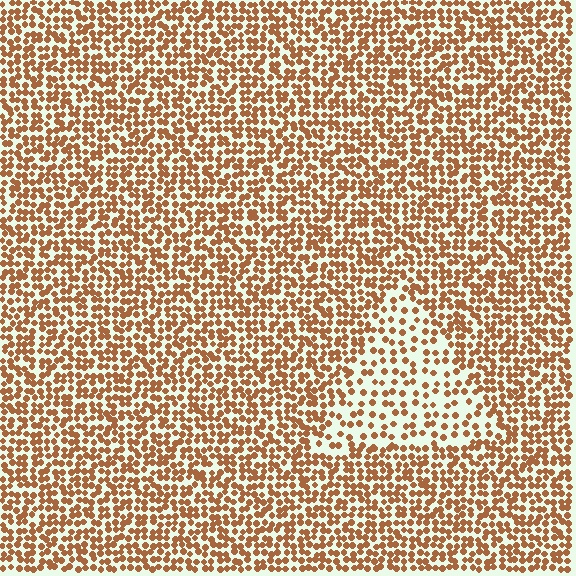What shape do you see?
I see a triangle.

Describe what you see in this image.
The image contains small brown elements arranged at two different densities. A triangle-shaped region is visible where the elements are less densely packed than the surrounding area.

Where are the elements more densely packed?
The elements are more densely packed outside the triangle boundary.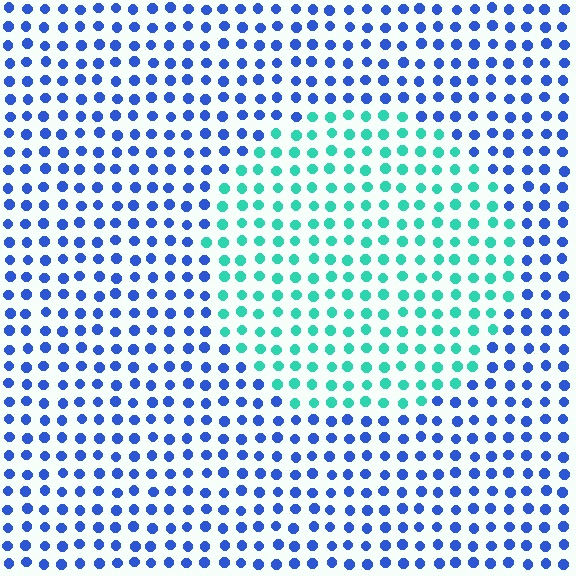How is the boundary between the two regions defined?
The boundary is defined purely by a slight shift in hue (about 59 degrees). Spacing, size, and orientation are identical on both sides.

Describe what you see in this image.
The image is filled with small blue elements in a uniform arrangement. A circle-shaped region is visible where the elements are tinted to a slightly different hue, forming a subtle color boundary.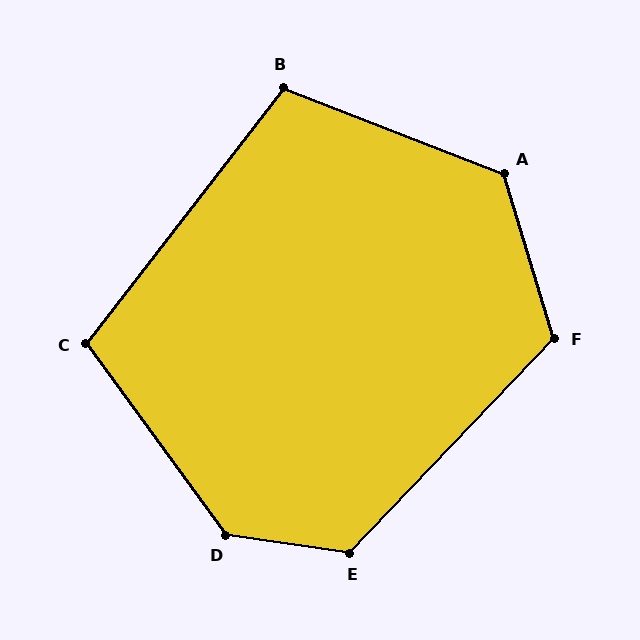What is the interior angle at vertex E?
Approximately 125 degrees (obtuse).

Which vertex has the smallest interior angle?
B, at approximately 106 degrees.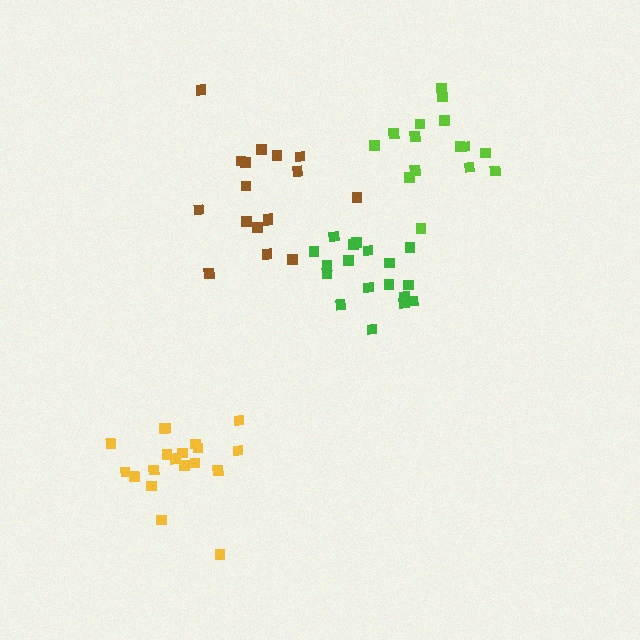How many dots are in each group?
Group 1: 18 dots, Group 2: 19 dots, Group 3: 15 dots, Group 4: 17 dots (69 total).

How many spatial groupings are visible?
There are 4 spatial groupings.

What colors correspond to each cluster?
The clusters are colored: green, yellow, lime, brown.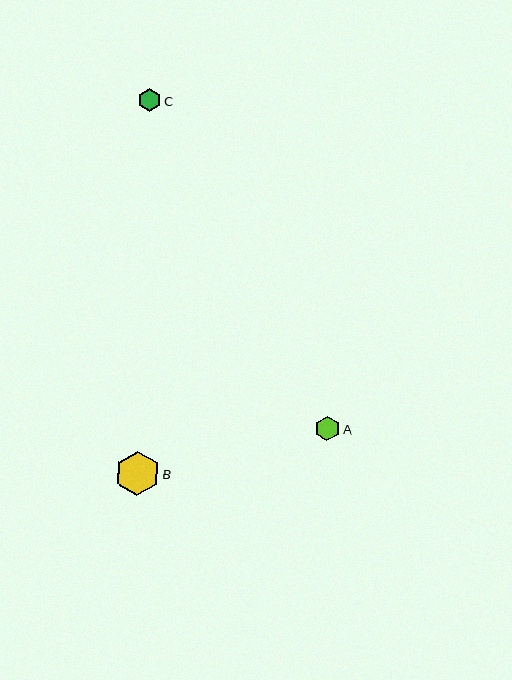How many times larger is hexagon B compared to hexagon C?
Hexagon B is approximately 2.0 times the size of hexagon C.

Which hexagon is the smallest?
Hexagon C is the smallest with a size of approximately 22 pixels.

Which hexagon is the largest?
Hexagon B is the largest with a size of approximately 45 pixels.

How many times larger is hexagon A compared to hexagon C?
Hexagon A is approximately 1.1 times the size of hexagon C.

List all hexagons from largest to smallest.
From largest to smallest: B, A, C.